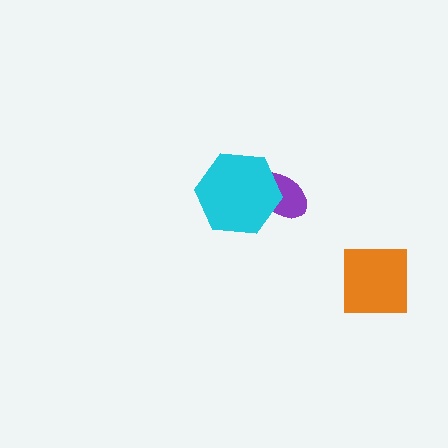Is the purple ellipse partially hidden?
Yes, it is partially covered by another shape.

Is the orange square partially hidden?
No, no other shape covers it.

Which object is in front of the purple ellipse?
The cyan hexagon is in front of the purple ellipse.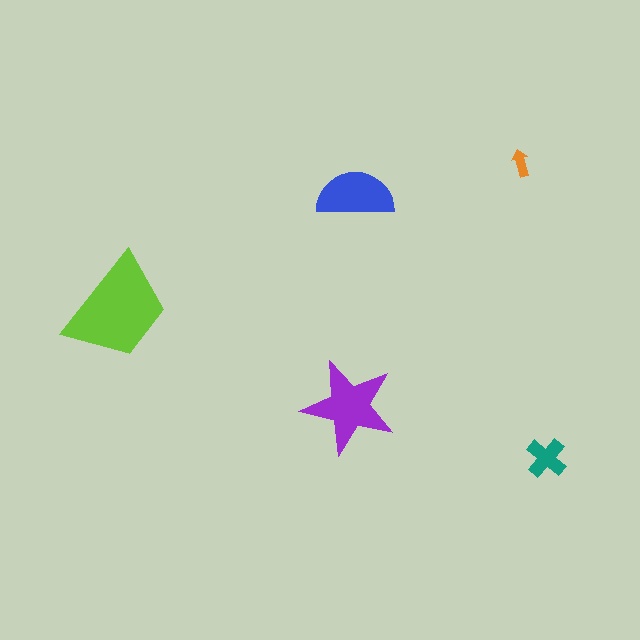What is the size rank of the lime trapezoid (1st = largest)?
1st.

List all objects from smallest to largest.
The orange arrow, the teal cross, the blue semicircle, the purple star, the lime trapezoid.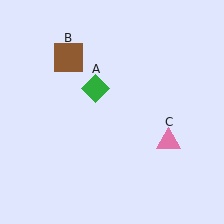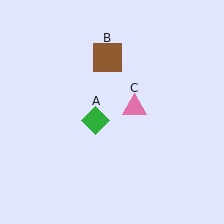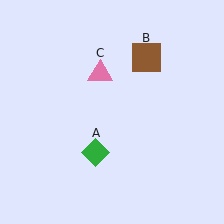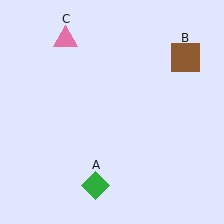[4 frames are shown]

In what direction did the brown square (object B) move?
The brown square (object B) moved right.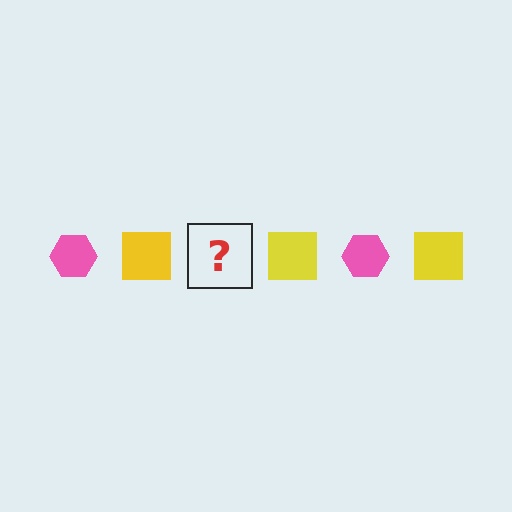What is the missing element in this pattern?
The missing element is a pink hexagon.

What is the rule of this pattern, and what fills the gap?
The rule is that the pattern alternates between pink hexagon and yellow square. The gap should be filled with a pink hexagon.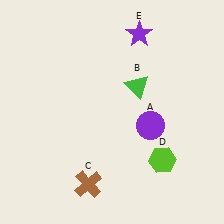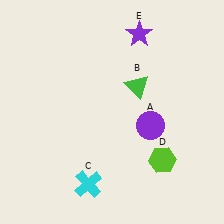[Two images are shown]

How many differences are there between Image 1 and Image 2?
There is 1 difference between the two images.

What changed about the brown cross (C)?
In Image 1, C is brown. In Image 2, it changed to cyan.